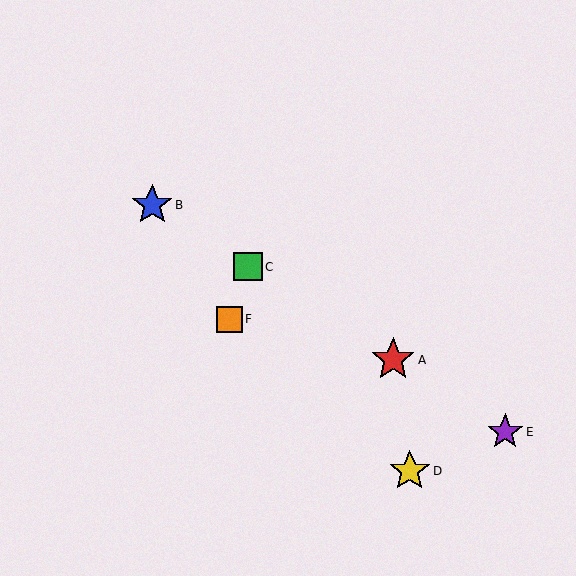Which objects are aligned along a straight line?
Objects A, B, C, E are aligned along a straight line.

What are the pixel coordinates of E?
Object E is at (505, 432).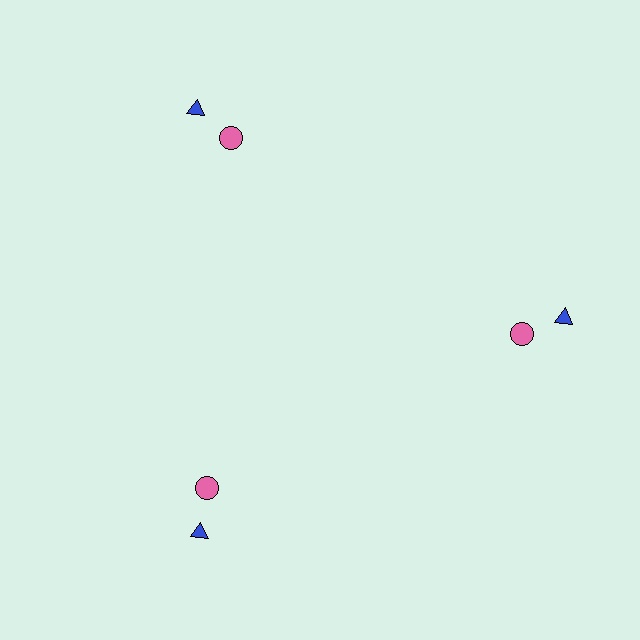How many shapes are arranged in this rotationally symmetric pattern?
There are 6 shapes, arranged in 3 groups of 2.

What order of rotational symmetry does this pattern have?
This pattern has 3-fold rotational symmetry.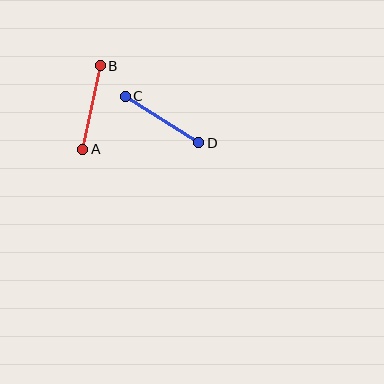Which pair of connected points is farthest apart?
Points C and D are farthest apart.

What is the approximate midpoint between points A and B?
The midpoint is at approximately (91, 108) pixels.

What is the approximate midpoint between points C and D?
The midpoint is at approximately (162, 119) pixels.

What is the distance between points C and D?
The distance is approximately 87 pixels.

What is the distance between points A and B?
The distance is approximately 86 pixels.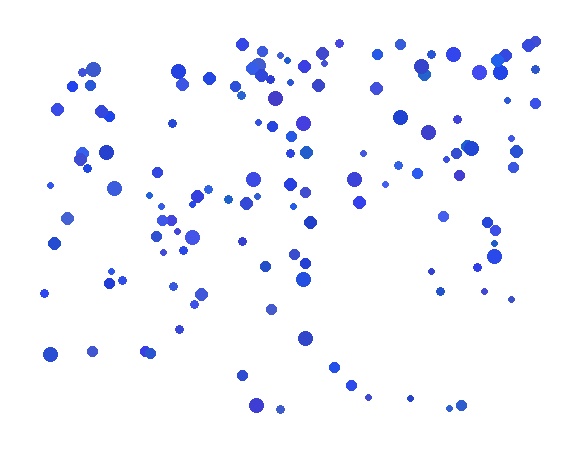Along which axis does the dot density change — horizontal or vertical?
Vertical.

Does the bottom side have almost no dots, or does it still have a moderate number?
Still a moderate number, just noticeably fewer than the top.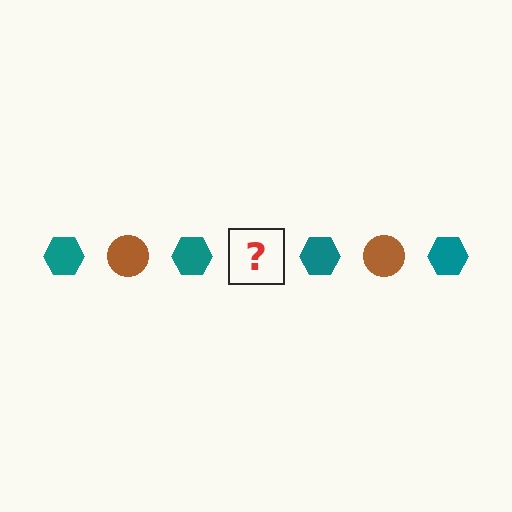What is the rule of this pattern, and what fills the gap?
The rule is that the pattern alternates between teal hexagon and brown circle. The gap should be filled with a brown circle.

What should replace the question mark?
The question mark should be replaced with a brown circle.